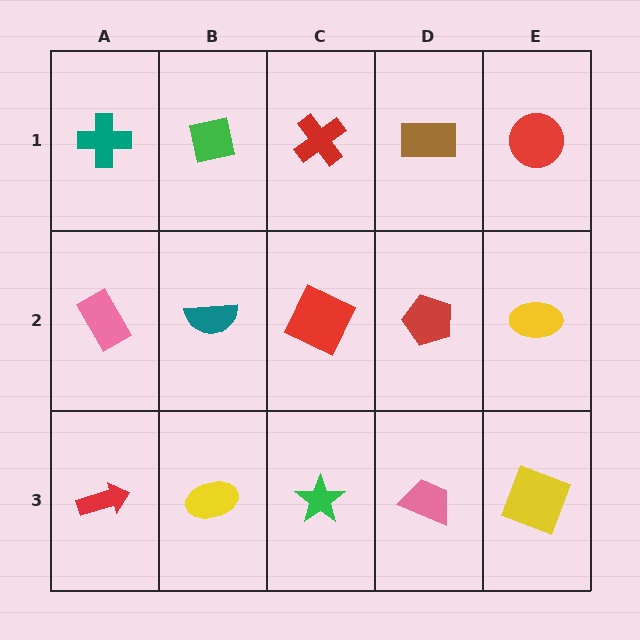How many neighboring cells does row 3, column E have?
2.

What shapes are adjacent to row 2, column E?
A red circle (row 1, column E), a yellow square (row 3, column E), a red pentagon (row 2, column D).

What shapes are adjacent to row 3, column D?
A red pentagon (row 2, column D), a green star (row 3, column C), a yellow square (row 3, column E).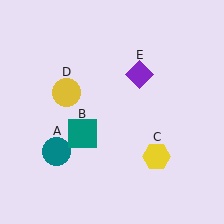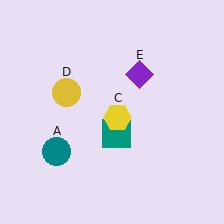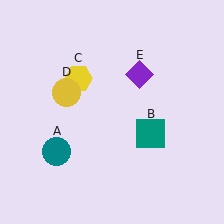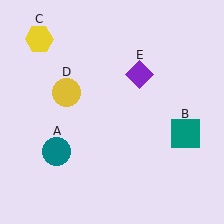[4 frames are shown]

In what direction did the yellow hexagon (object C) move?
The yellow hexagon (object C) moved up and to the left.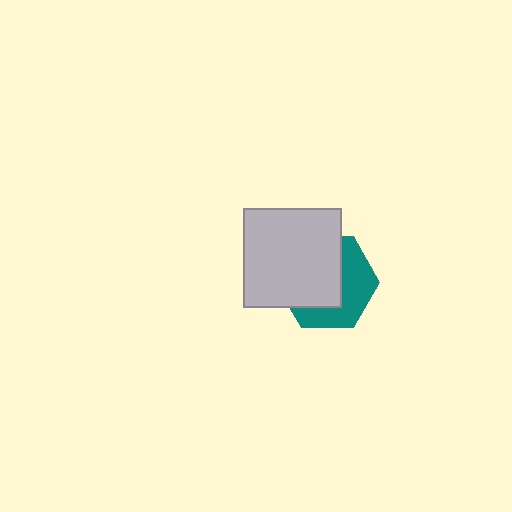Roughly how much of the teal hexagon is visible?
A small part of it is visible (roughly 45%).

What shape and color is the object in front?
The object in front is a light gray rectangle.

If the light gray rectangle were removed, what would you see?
You would see the complete teal hexagon.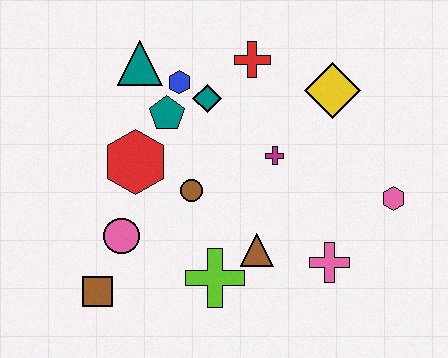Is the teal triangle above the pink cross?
Yes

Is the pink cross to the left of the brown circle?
No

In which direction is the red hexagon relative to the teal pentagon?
The red hexagon is below the teal pentagon.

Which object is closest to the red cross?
The teal diamond is closest to the red cross.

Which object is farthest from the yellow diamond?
The brown square is farthest from the yellow diamond.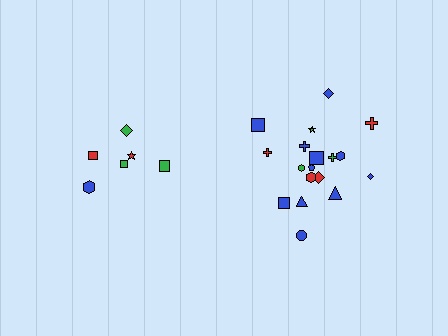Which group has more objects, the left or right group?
The right group.